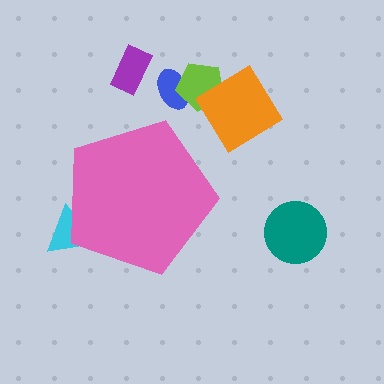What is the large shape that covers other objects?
A pink pentagon.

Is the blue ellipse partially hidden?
No, the blue ellipse is fully visible.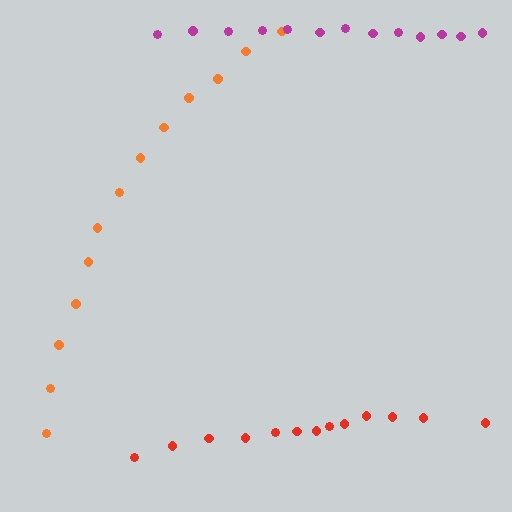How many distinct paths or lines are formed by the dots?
There are 3 distinct paths.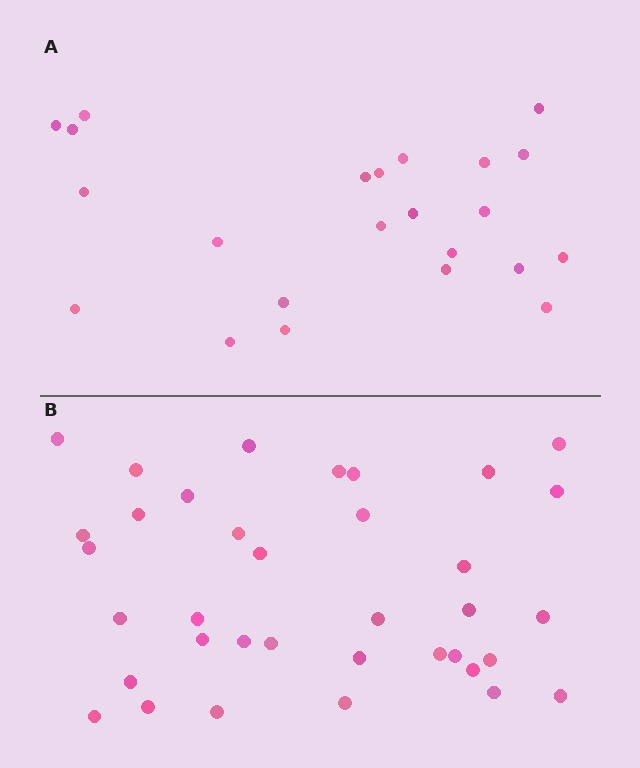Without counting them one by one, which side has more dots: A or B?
Region B (the bottom region) has more dots.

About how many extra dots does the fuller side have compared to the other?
Region B has approximately 15 more dots than region A.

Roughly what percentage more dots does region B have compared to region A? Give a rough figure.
About 55% more.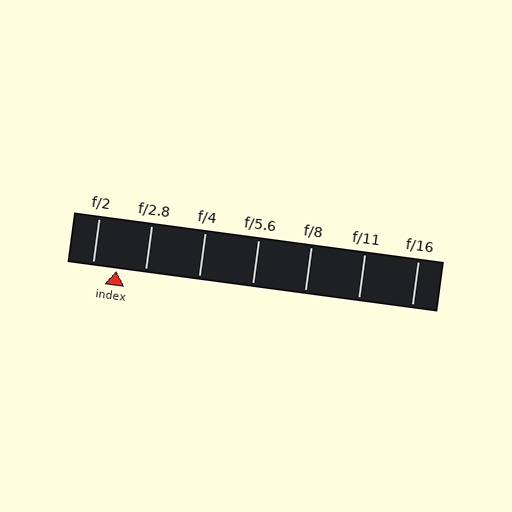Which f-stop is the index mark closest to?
The index mark is closest to f/2.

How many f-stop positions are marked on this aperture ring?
There are 7 f-stop positions marked.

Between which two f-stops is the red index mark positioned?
The index mark is between f/2 and f/2.8.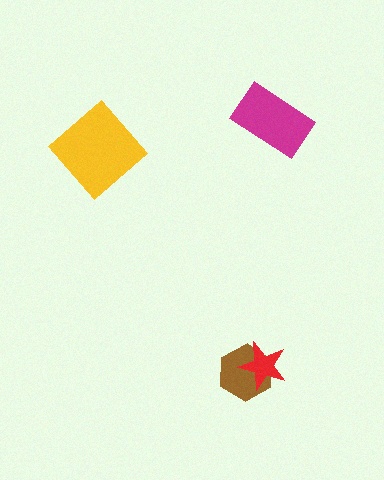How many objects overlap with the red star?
1 object overlaps with the red star.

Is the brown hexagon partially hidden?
Yes, it is partially covered by another shape.